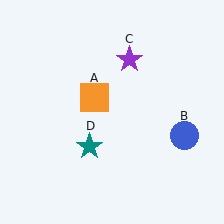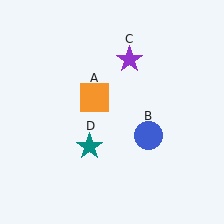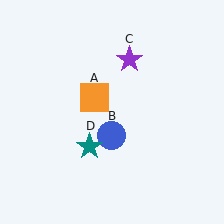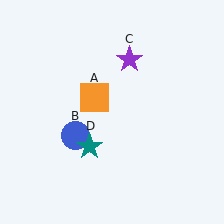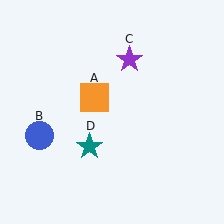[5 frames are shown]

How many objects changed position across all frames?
1 object changed position: blue circle (object B).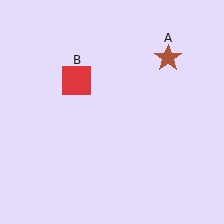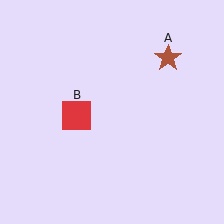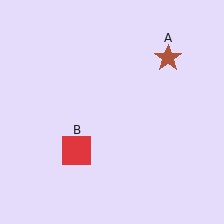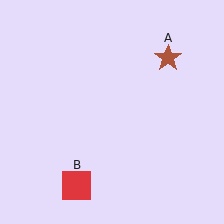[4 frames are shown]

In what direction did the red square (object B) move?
The red square (object B) moved down.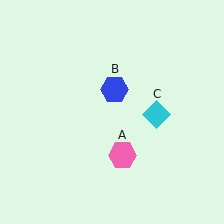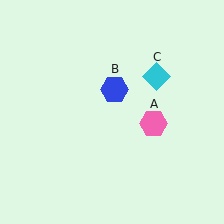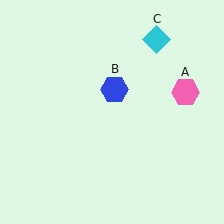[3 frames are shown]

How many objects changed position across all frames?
2 objects changed position: pink hexagon (object A), cyan diamond (object C).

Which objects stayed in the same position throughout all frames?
Blue hexagon (object B) remained stationary.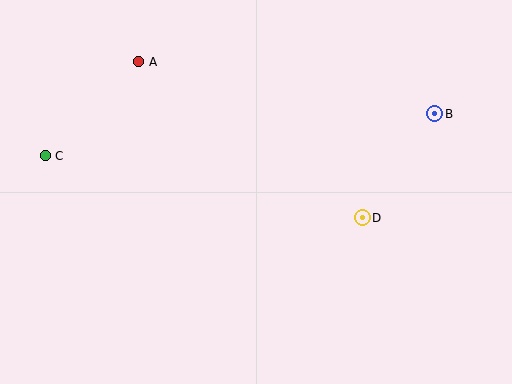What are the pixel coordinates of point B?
Point B is at (435, 114).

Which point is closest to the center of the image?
Point D at (362, 218) is closest to the center.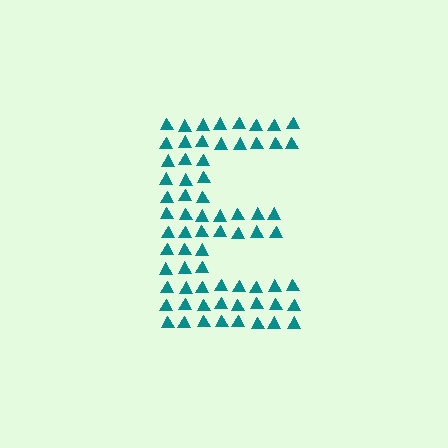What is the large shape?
The large shape is the letter E.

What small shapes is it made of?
It is made of small triangles.